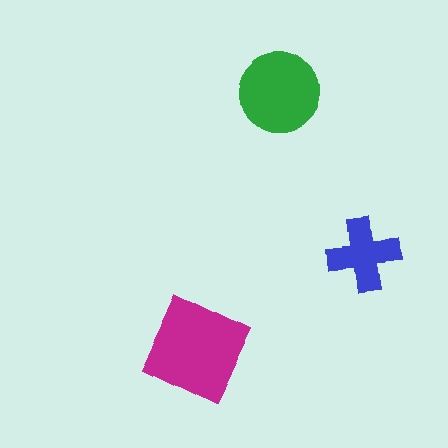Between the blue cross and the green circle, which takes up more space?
The green circle.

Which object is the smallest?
The blue cross.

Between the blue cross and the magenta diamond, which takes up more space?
The magenta diamond.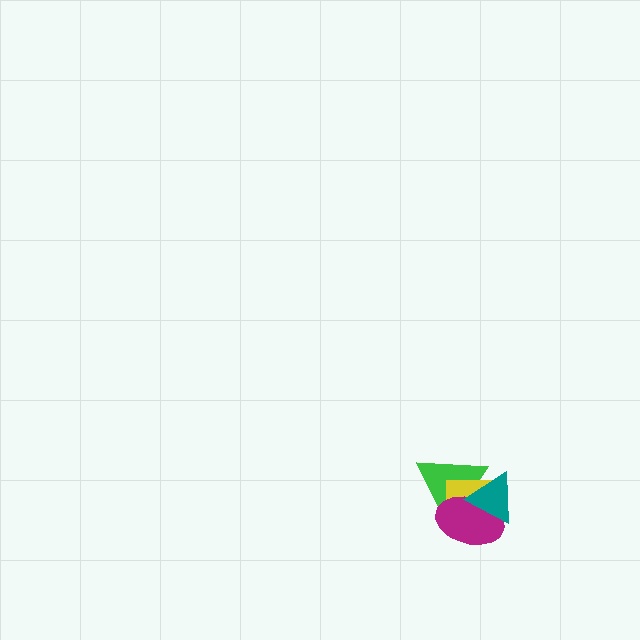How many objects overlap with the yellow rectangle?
3 objects overlap with the yellow rectangle.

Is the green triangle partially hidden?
Yes, it is partially covered by another shape.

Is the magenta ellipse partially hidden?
Yes, it is partially covered by another shape.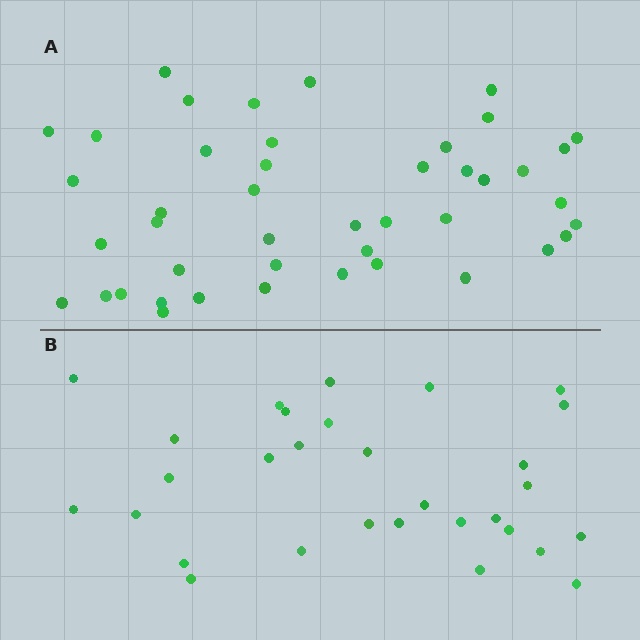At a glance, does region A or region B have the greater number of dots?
Region A (the top region) has more dots.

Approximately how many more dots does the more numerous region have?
Region A has approximately 15 more dots than region B.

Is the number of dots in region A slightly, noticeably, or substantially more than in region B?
Region A has substantially more. The ratio is roughly 1.5 to 1.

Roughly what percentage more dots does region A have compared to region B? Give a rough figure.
About 45% more.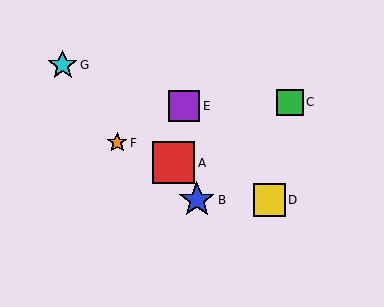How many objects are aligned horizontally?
2 objects (B, D) are aligned horizontally.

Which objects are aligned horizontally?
Objects B, D are aligned horizontally.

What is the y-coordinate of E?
Object E is at y≈106.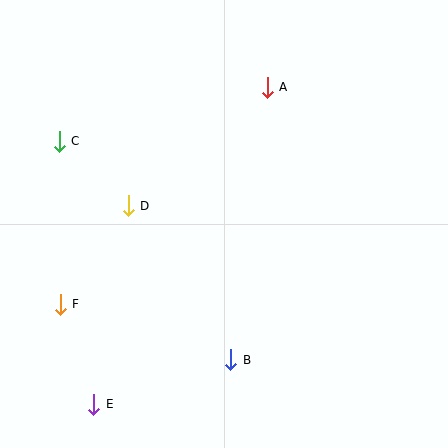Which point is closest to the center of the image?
Point D at (128, 206) is closest to the center.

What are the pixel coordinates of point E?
Point E is at (94, 404).